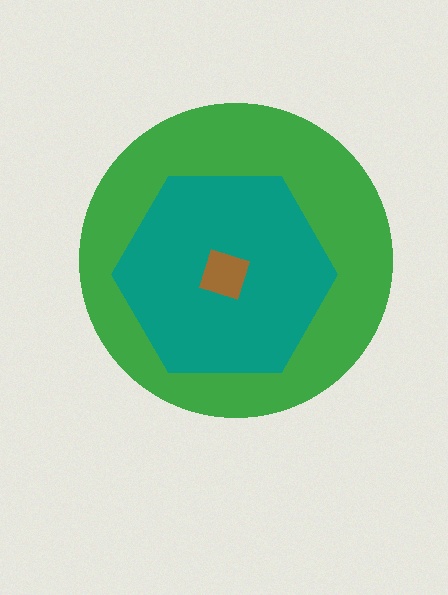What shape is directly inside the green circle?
The teal hexagon.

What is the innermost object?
The brown diamond.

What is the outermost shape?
The green circle.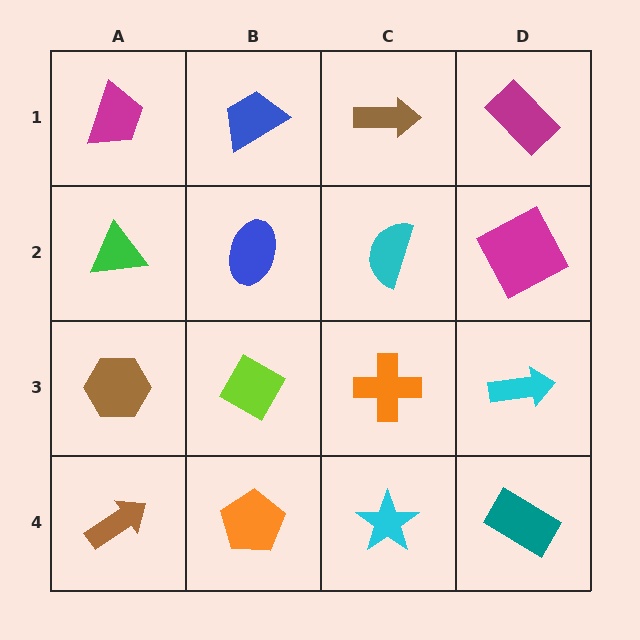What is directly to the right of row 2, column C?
A magenta square.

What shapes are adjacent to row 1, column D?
A magenta square (row 2, column D), a brown arrow (row 1, column C).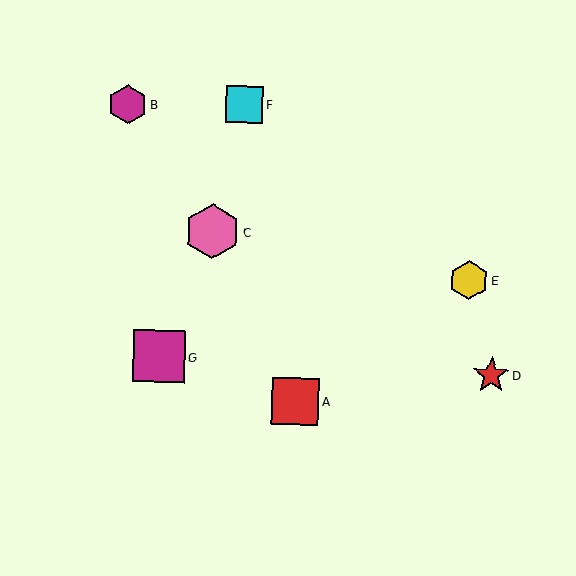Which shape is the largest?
The pink hexagon (labeled C) is the largest.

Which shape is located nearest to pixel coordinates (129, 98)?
The magenta hexagon (labeled B) at (127, 104) is nearest to that location.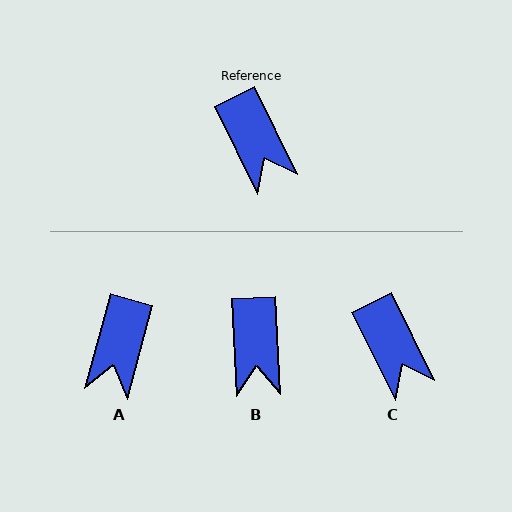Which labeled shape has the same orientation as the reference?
C.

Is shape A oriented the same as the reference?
No, it is off by about 42 degrees.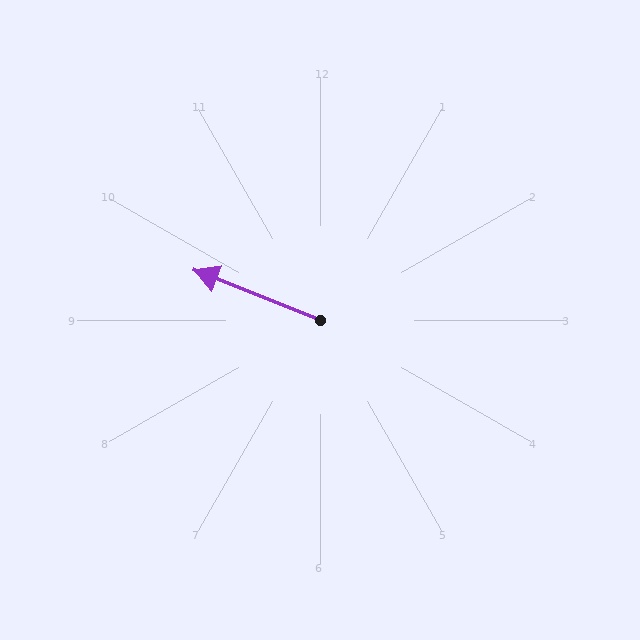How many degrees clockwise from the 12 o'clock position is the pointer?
Approximately 292 degrees.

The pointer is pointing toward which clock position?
Roughly 10 o'clock.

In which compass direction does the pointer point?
West.